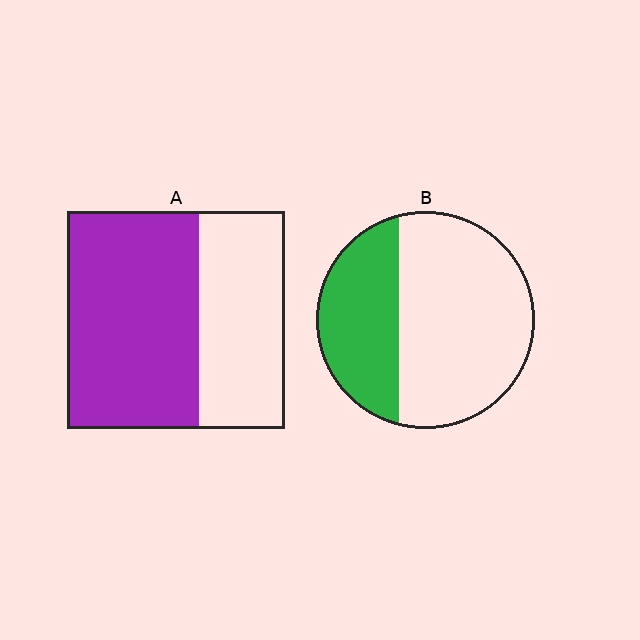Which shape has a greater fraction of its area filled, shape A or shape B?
Shape A.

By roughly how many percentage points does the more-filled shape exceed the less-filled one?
By roughly 25 percentage points (A over B).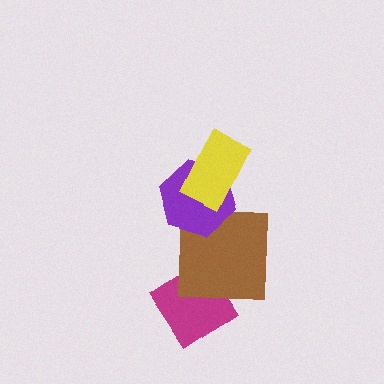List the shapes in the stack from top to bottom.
From top to bottom: the yellow rectangle, the purple hexagon, the brown square, the magenta diamond.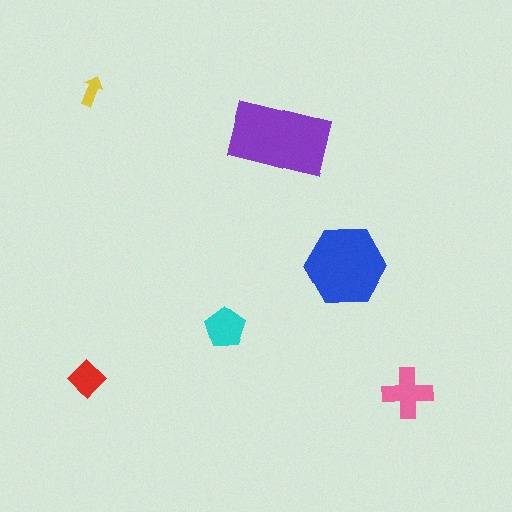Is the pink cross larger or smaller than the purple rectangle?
Smaller.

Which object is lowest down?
The pink cross is bottommost.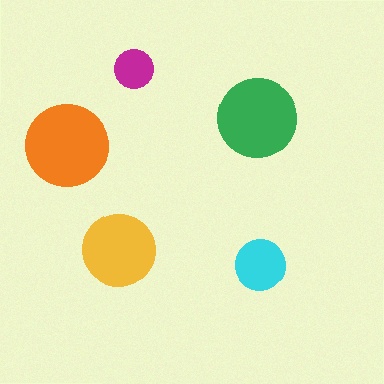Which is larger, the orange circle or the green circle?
The orange one.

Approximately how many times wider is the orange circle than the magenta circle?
About 2 times wider.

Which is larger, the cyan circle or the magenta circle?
The cyan one.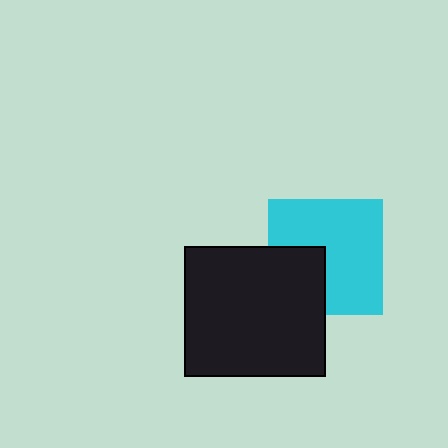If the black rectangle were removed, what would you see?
You would see the complete cyan square.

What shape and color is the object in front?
The object in front is a black rectangle.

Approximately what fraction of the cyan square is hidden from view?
Roughly 30% of the cyan square is hidden behind the black rectangle.